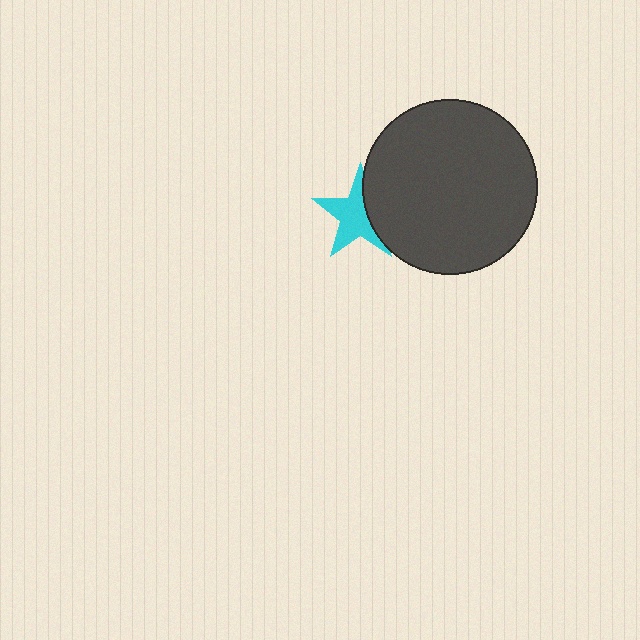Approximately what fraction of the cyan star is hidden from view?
Roughly 34% of the cyan star is hidden behind the dark gray circle.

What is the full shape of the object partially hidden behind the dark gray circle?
The partially hidden object is a cyan star.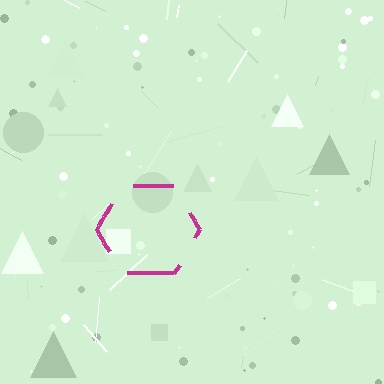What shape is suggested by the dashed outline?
The dashed outline suggests a hexagon.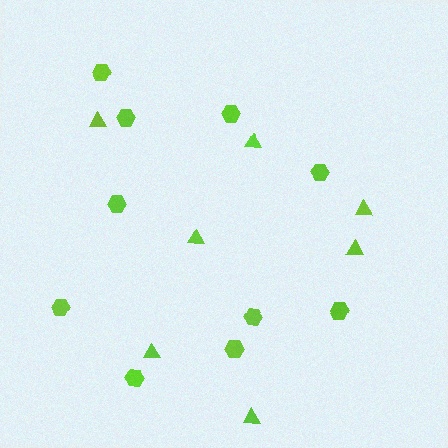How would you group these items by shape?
There are 2 groups: one group of hexagons (10) and one group of triangles (7).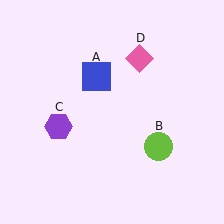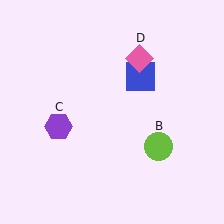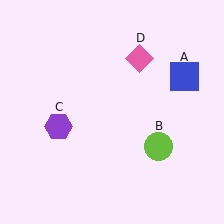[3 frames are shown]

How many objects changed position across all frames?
1 object changed position: blue square (object A).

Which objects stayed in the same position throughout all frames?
Lime circle (object B) and purple hexagon (object C) and pink diamond (object D) remained stationary.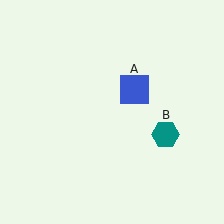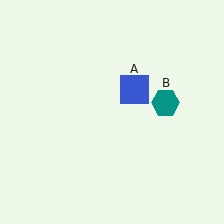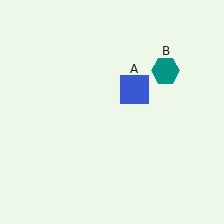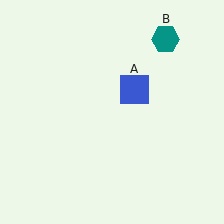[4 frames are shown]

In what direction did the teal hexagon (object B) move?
The teal hexagon (object B) moved up.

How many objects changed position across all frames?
1 object changed position: teal hexagon (object B).